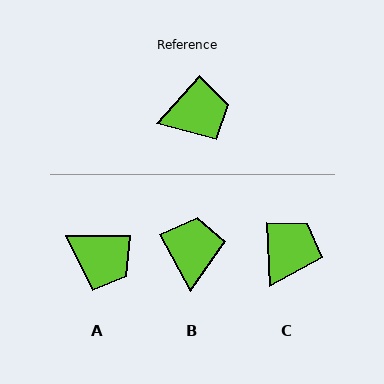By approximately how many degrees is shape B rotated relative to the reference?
Approximately 69 degrees counter-clockwise.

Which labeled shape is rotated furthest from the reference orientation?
B, about 69 degrees away.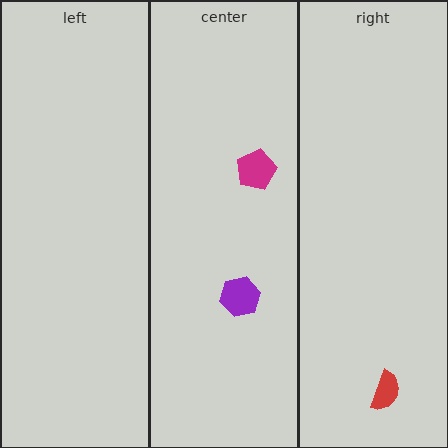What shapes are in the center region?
The purple hexagon, the magenta pentagon.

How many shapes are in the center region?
2.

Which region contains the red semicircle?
The right region.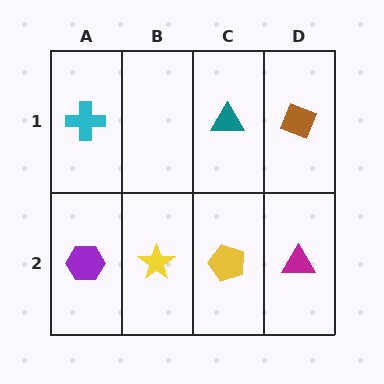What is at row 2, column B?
A yellow star.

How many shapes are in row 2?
4 shapes.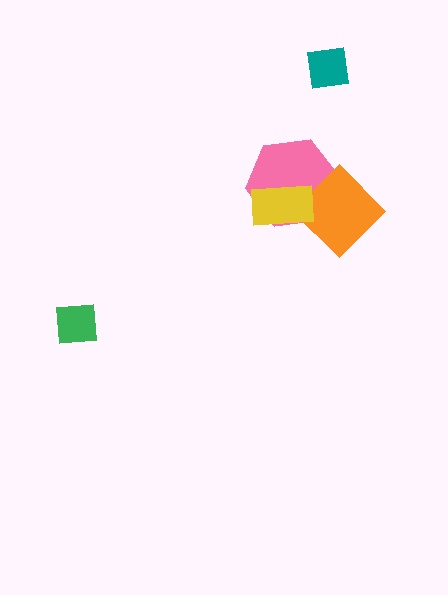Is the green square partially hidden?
No, no other shape covers it.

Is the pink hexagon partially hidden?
Yes, it is partially covered by another shape.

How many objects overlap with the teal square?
0 objects overlap with the teal square.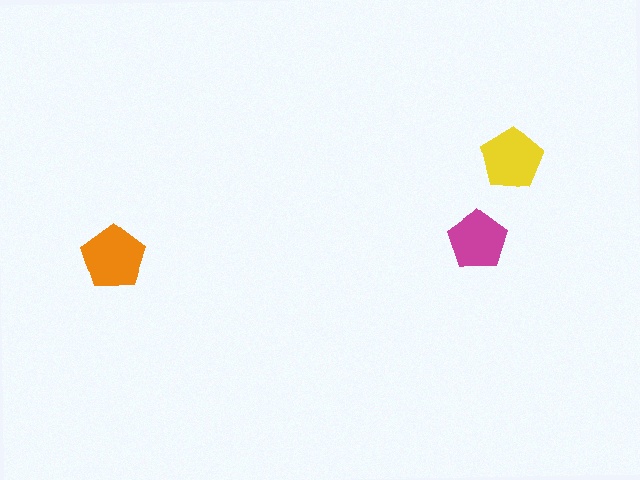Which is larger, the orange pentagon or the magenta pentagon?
The orange one.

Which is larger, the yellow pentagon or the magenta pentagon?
The yellow one.